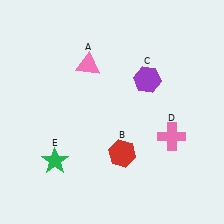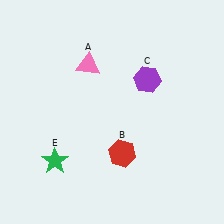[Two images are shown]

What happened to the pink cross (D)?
The pink cross (D) was removed in Image 2. It was in the bottom-right area of Image 1.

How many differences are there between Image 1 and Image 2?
There is 1 difference between the two images.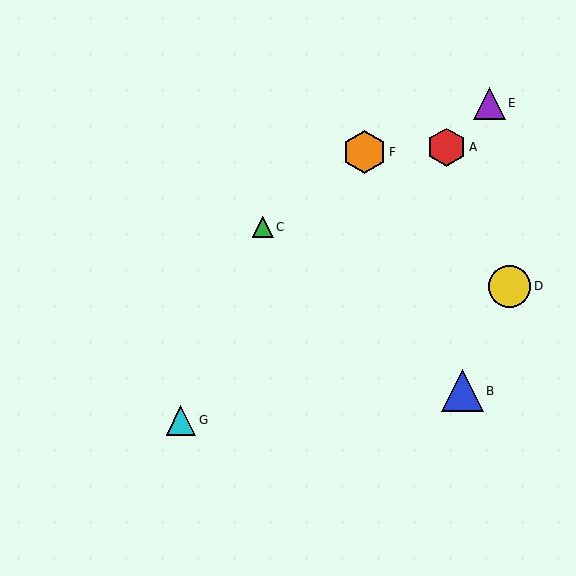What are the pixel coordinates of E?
Object E is at (489, 103).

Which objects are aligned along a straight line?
Objects A, E, G are aligned along a straight line.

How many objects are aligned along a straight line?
3 objects (A, E, G) are aligned along a straight line.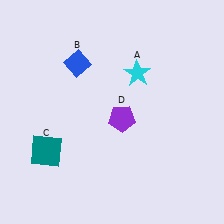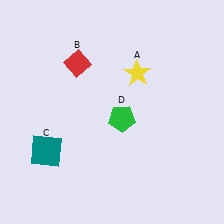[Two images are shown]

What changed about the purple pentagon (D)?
In Image 1, D is purple. In Image 2, it changed to green.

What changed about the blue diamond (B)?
In Image 1, B is blue. In Image 2, it changed to red.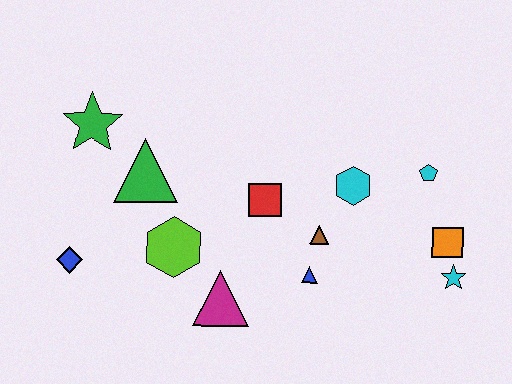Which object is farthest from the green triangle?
The cyan star is farthest from the green triangle.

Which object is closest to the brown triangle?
The blue triangle is closest to the brown triangle.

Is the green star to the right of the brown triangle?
No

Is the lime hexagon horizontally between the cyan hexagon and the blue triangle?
No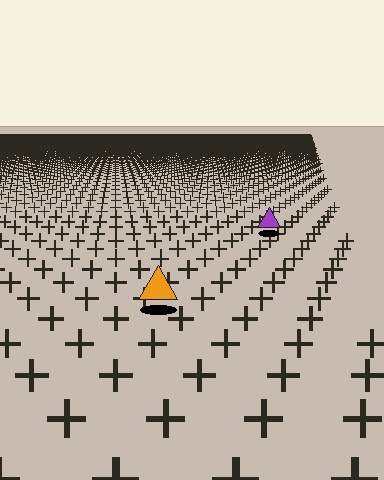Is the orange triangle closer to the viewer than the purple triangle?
Yes. The orange triangle is closer — you can tell from the texture gradient: the ground texture is coarser near it.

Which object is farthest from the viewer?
The purple triangle is farthest from the viewer. It appears smaller and the ground texture around it is denser.